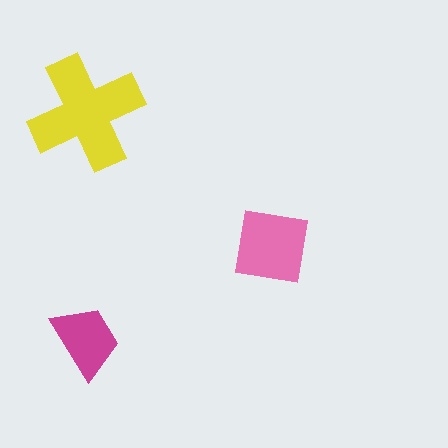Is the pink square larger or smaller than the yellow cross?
Smaller.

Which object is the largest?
The yellow cross.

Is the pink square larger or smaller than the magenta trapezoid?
Larger.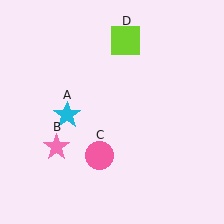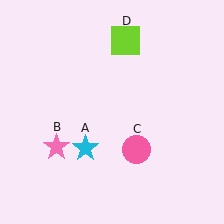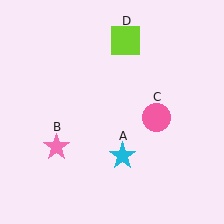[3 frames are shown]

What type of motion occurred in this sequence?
The cyan star (object A), pink circle (object C) rotated counterclockwise around the center of the scene.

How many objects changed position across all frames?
2 objects changed position: cyan star (object A), pink circle (object C).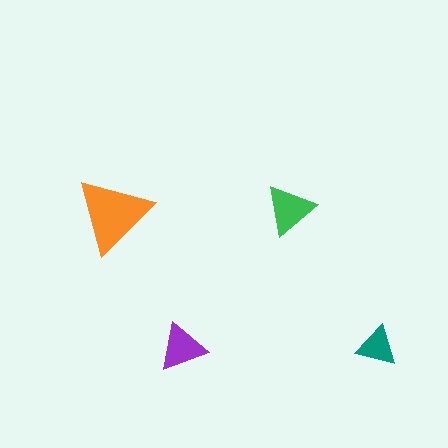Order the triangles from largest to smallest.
the orange one, the green one, the purple one, the teal one.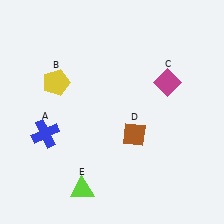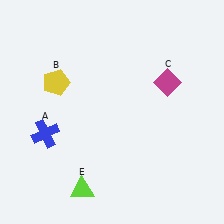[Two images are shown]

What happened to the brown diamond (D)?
The brown diamond (D) was removed in Image 2. It was in the bottom-right area of Image 1.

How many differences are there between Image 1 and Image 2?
There is 1 difference between the two images.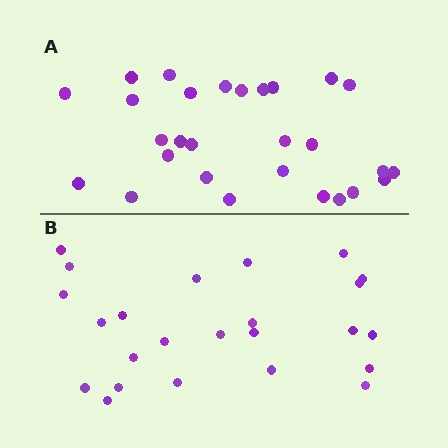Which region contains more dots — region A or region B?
Region A (the top region) has more dots.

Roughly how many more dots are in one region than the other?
Region A has about 4 more dots than region B.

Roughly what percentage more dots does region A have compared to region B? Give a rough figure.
About 15% more.